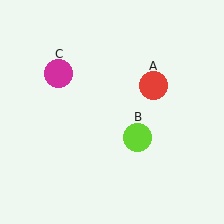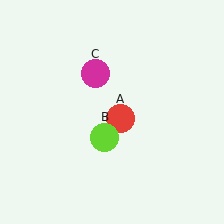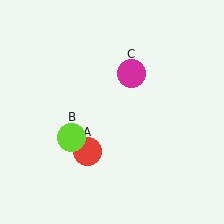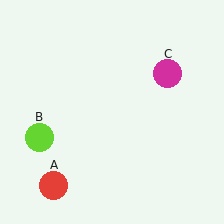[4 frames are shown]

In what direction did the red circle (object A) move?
The red circle (object A) moved down and to the left.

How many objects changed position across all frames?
3 objects changed position: red circle (object A), lime circle (object B), magenta circle (object C).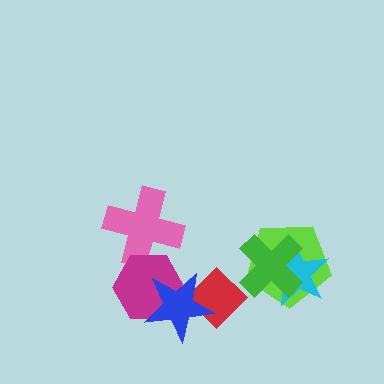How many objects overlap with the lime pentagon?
2 objects overlap with the lime pentagon.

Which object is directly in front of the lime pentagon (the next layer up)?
The cyan star is directly in front of the lime pentagon.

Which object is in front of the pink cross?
The magenta hexagon is in front of the pink cross.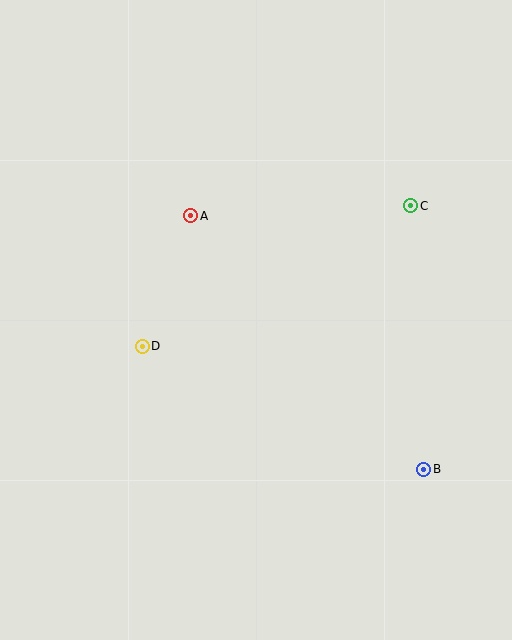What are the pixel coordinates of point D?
Point D is at (142, 346).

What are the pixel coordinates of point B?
Point B is at (424, 469).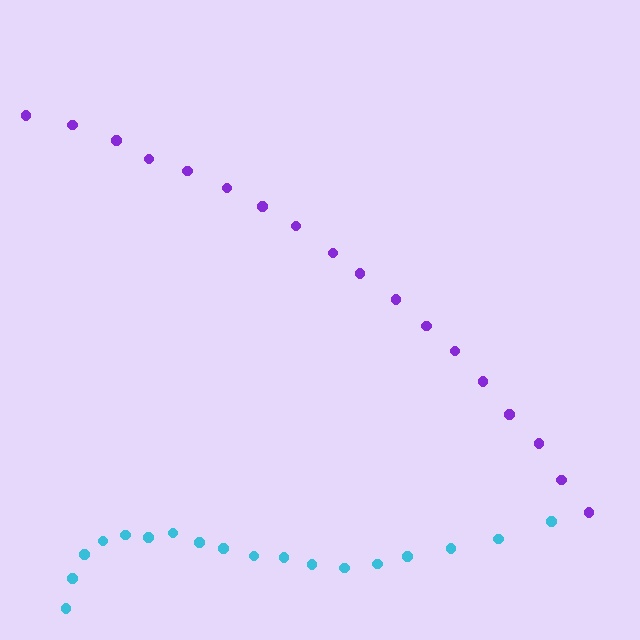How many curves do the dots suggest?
There are 2 distinct paths.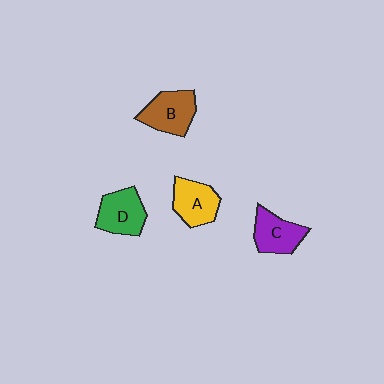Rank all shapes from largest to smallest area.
From largest to smallest: B (brown), D (green), A (yellow), C (purple).